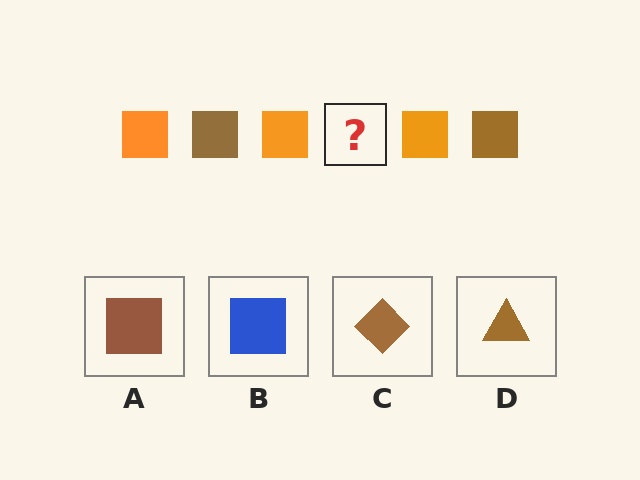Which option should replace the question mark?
Option A.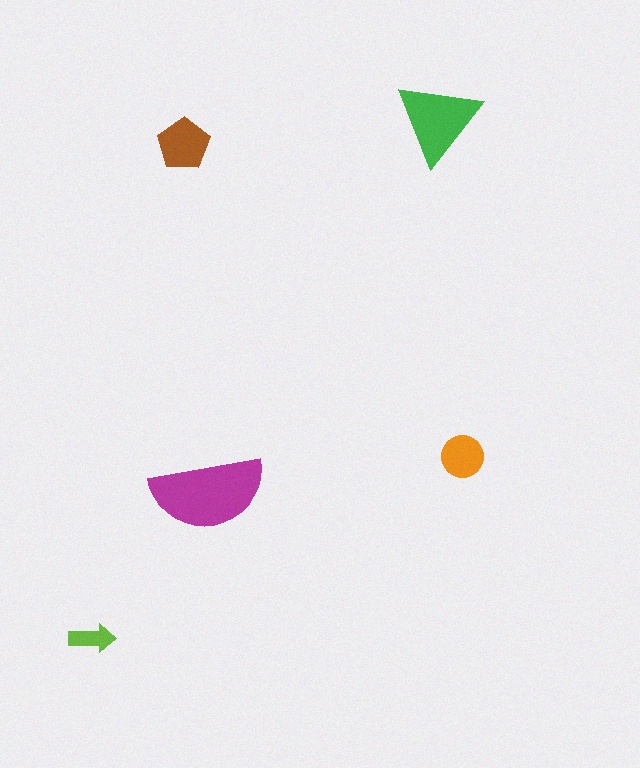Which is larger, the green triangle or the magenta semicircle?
The magenta semicircle.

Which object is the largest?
The magenta semicircle.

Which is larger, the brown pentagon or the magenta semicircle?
The magenta semicircle.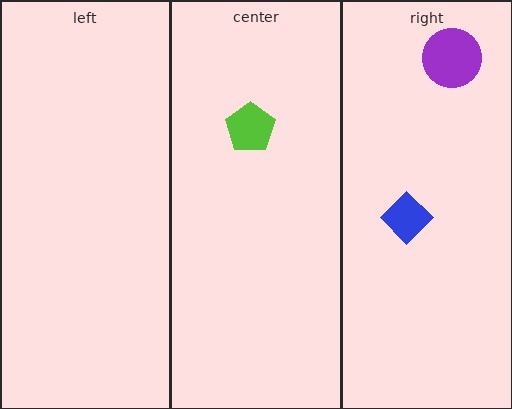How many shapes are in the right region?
2.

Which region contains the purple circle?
The right region.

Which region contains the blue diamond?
The right region.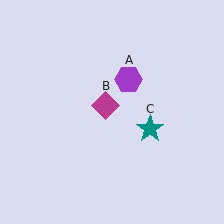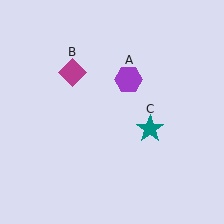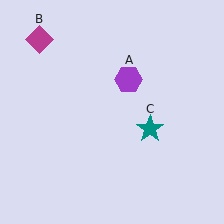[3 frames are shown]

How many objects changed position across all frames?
1 object changed position: magenta diamond (object B).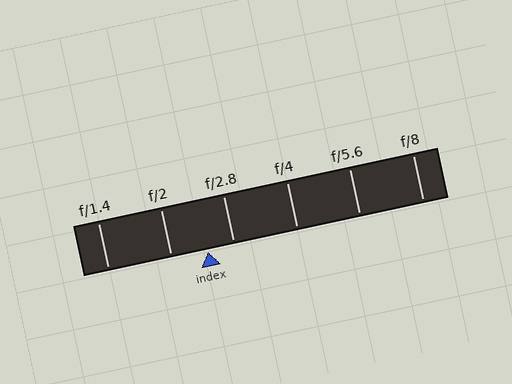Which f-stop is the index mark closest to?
The index mark is closest to f/2.8.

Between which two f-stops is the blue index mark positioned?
The index mark is between f/2 and f/2.8.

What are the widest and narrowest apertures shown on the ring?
The widest aperture shown is f/1.4 and the narrowest is f/8.